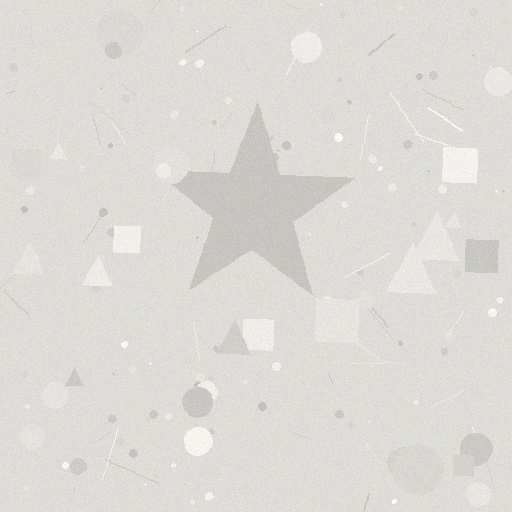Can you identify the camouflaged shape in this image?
The camouflaged shape is a star.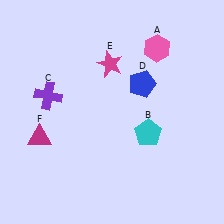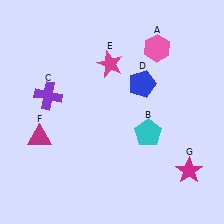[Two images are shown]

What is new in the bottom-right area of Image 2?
A magenta star (G) was added in the bottom-right area of Image 2.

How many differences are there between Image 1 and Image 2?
There is 1 difference between the two images.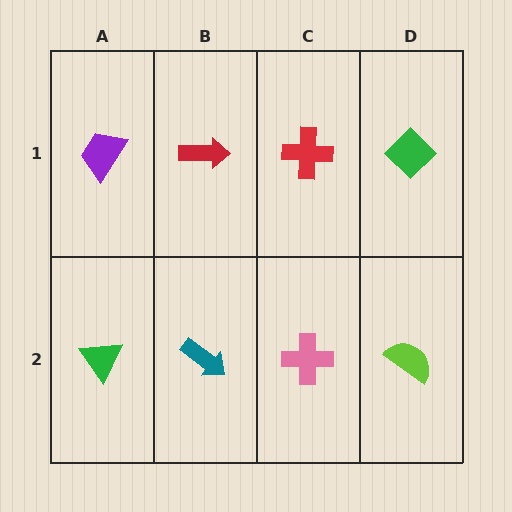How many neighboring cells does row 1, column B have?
3.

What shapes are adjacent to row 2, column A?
A purple trapezoid (row 1, column A), a teal arrow (row 2, column B).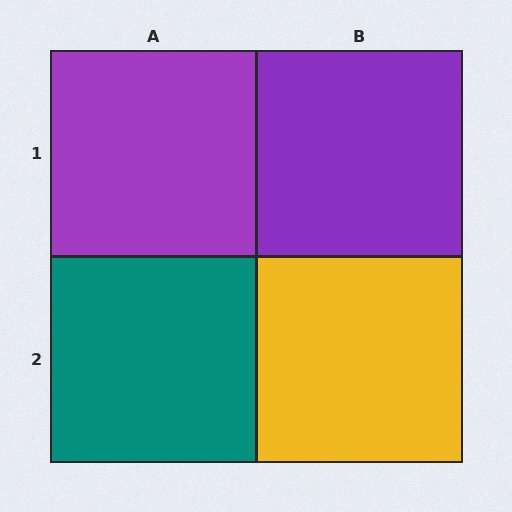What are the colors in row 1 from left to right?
Purple, purple.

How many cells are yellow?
1 cell is yellow.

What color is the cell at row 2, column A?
Teal.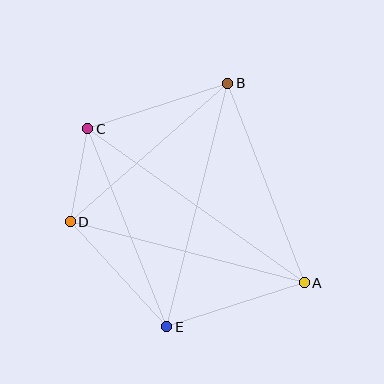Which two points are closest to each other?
Points C and D are closest to each other.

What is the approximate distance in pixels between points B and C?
The distance between B and C is approximately 147 pixels.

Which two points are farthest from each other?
Points A and C are farthest from each other.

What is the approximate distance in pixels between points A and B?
The distance between A and B is approximately 214 pixels.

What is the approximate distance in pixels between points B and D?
The distance between B and D is approximately 210 pixels.